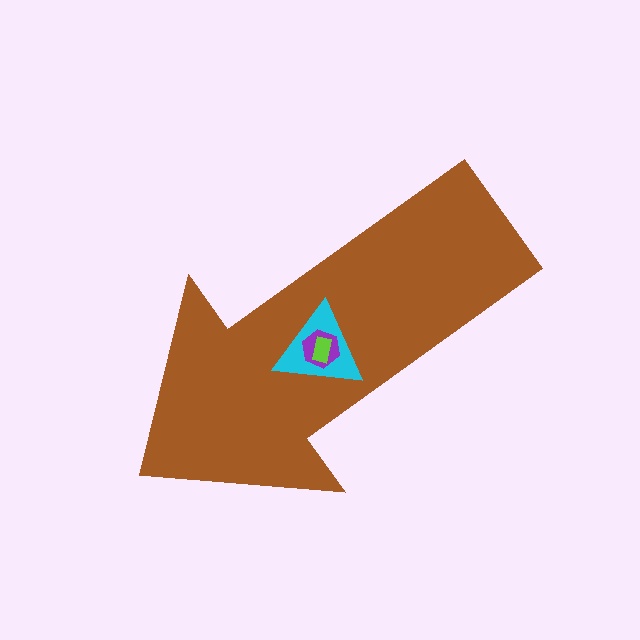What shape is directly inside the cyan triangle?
The purple hexagon.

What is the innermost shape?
The lime rectangle.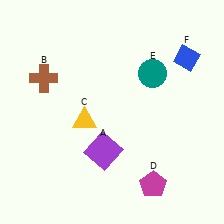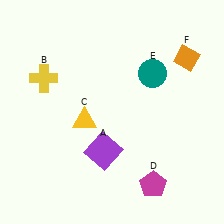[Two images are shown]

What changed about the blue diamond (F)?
In Image 1, F is blue. In Image 2, it changed to orange.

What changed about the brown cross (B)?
In Image 1, B is brown. In Image 2, it changed to yellow.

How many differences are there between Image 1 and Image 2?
There are 2 differences between the two images.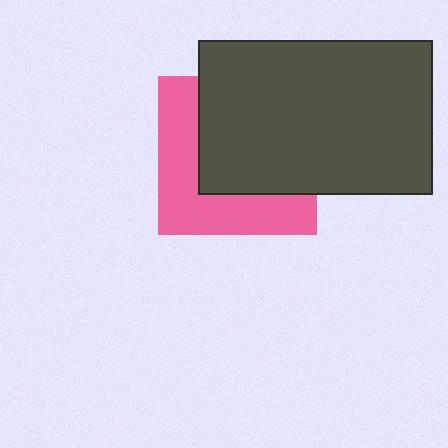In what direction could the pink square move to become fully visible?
The pink square could move toward the lower-left. That would shift it out from behind the dark gray rectangle entirely.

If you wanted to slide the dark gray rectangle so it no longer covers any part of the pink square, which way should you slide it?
Slide it toward the upper-right — that is the most direct way to separate the two shapes.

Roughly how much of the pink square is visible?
A small part of it is visible (roughly 44%).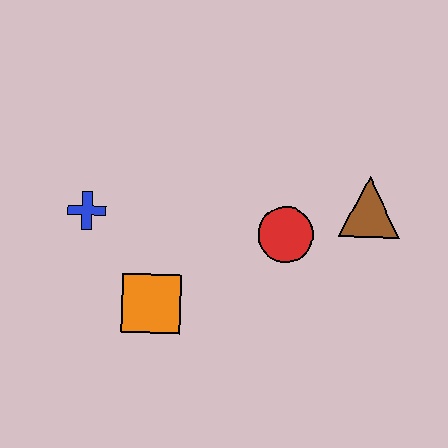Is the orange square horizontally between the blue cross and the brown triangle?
Yes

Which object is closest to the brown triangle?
The red circle is closest to the brown triangle.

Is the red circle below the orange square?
No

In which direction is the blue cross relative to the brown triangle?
The blue cross is to the left of the brown triangle.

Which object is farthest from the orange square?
The brown triangle is farthest from the orange square.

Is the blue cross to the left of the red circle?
Yes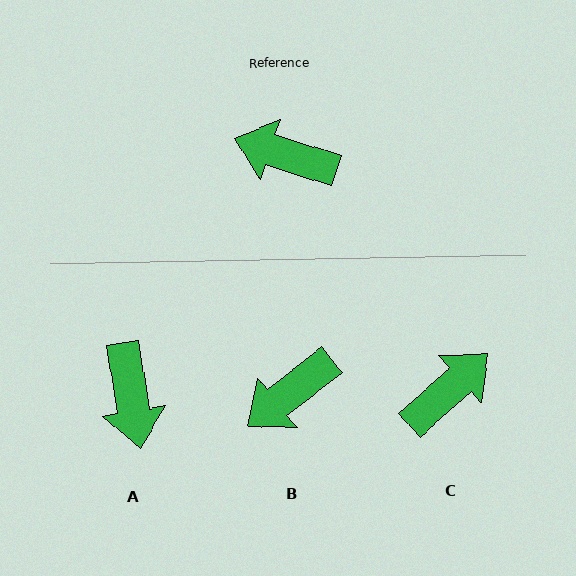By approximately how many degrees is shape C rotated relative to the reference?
Approximately 120 degrees clockwise.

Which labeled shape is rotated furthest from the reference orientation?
C, about 120 degrees away.